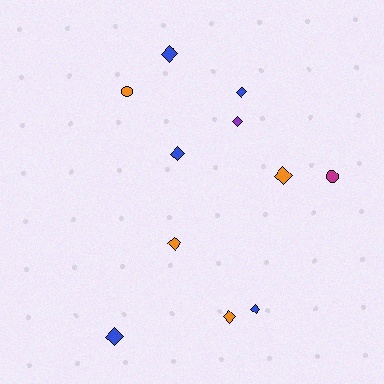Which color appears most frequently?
Blue, with 5 objects.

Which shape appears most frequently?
Diamond, with 9 objects.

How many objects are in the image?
There are 11 objects.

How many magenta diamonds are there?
There are no magenta diamonds.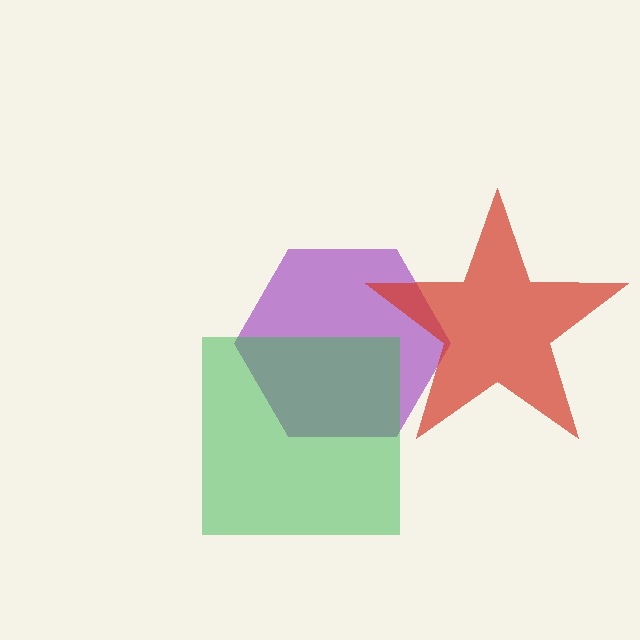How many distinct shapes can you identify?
There are 3 distinct shapes: a purple hexagon, a red star, a green square.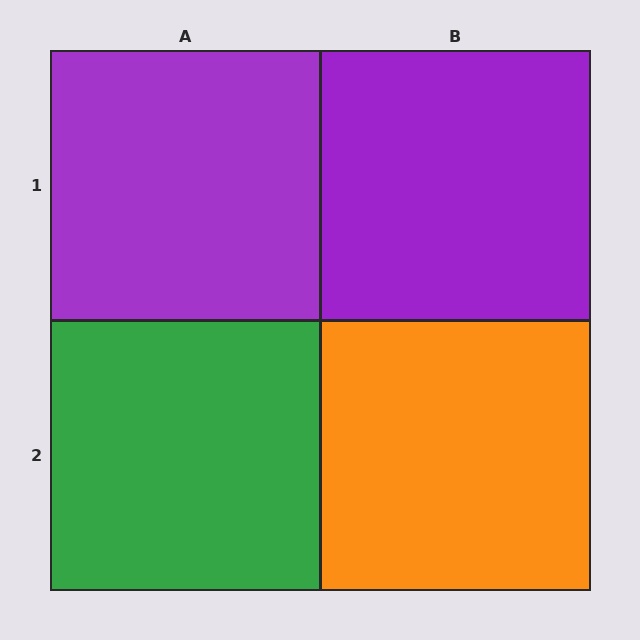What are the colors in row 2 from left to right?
Green, orange.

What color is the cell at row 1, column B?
Purple.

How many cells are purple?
2 cells are purple.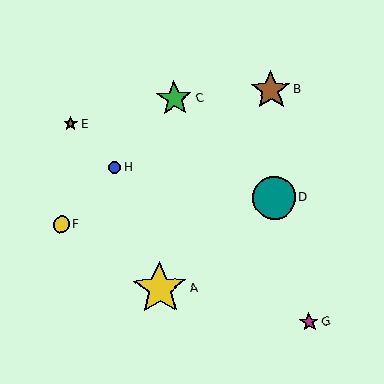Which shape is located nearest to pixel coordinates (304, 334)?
The magenta star (labeled G) at (309, 322) is nearest to that location.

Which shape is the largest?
The yellow star (labeled A) is the largest.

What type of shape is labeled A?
Shape A is a yellow star.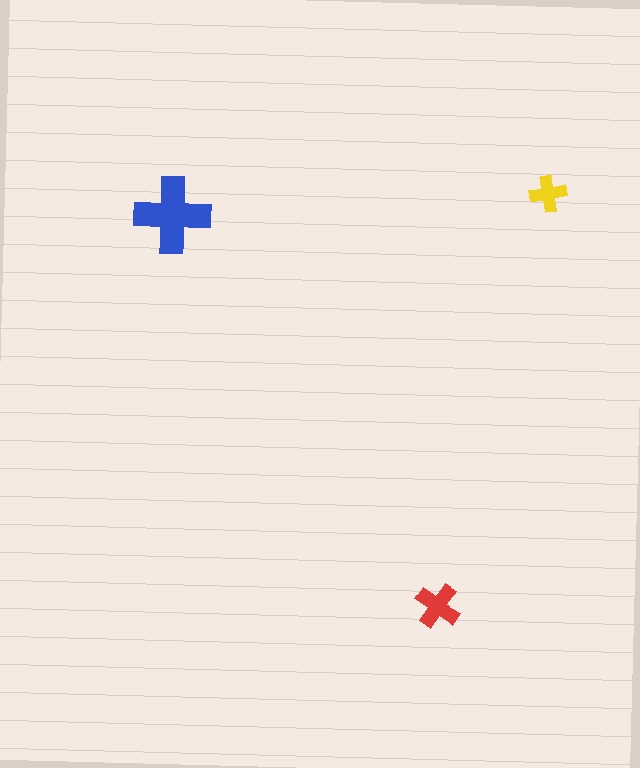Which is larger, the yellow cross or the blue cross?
The blue one.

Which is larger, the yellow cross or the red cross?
The red one.